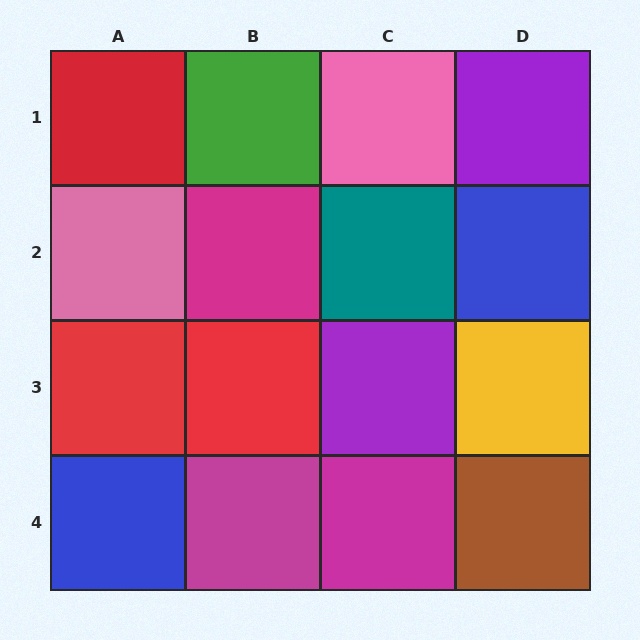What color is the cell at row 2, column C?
Teal.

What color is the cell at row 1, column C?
Pink.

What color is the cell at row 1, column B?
Green.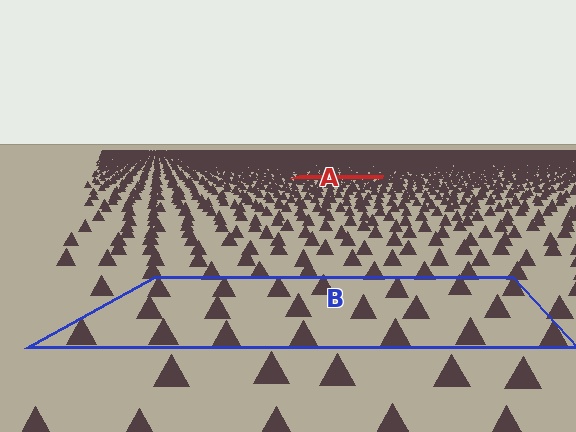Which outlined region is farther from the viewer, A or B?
Region A is farther from the viewer — the texture elements inside it appear smaller and more densely packed.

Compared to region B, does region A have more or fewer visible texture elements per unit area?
Region A has more texture elements per unit area — they are packed more densely because it is farther away.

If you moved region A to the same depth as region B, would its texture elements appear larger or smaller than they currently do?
They would appear larger. At a closer depth, the same texture elements are projected at a bigger on-screen size.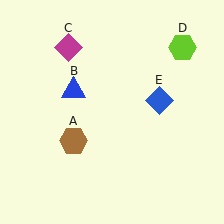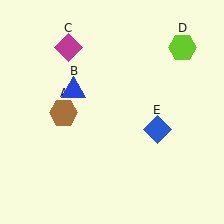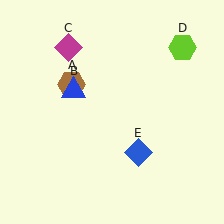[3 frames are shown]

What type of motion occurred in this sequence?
The brown hexagon (object A), blue diamond (object E) rotated clockwise around the center of the scene.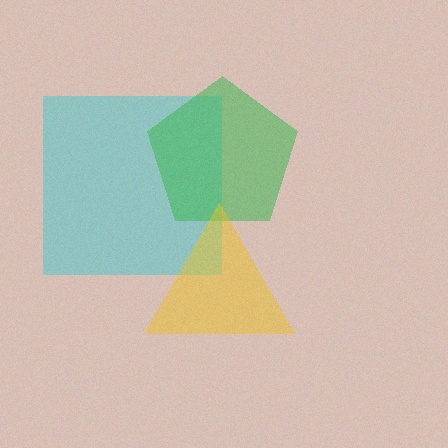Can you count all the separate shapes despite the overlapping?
Yes, there are 3 separate shapes.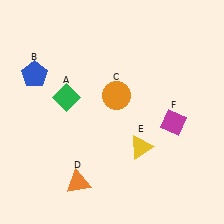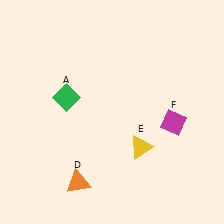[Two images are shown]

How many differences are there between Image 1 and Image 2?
There are 2 differences between the two images.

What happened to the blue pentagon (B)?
The blue pentagon (B) was removed in Image 2. It was in the top-left area of Image 1.